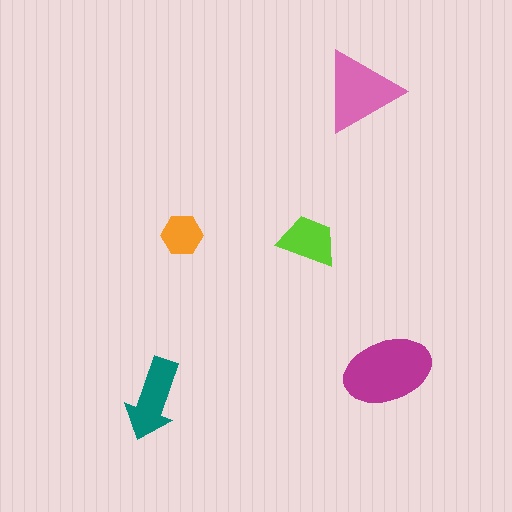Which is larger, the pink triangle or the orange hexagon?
The pink triangle.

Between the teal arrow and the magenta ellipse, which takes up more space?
The magenta ellipse.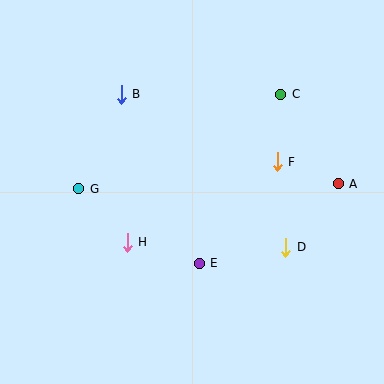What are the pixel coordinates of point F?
Point F is at (277, 162).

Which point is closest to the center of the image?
Point E at (199, 263) is closest to the center.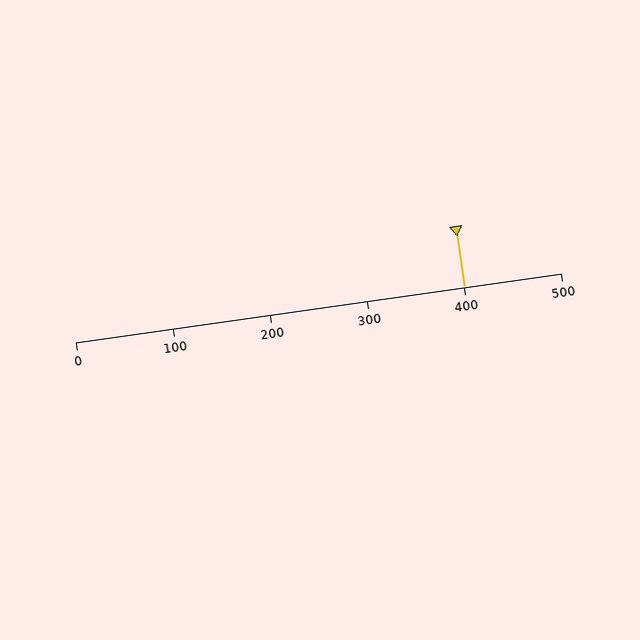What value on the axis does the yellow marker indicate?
The marker indicates approximately 400.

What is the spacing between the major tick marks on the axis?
The major ticks are spaced 100 apart.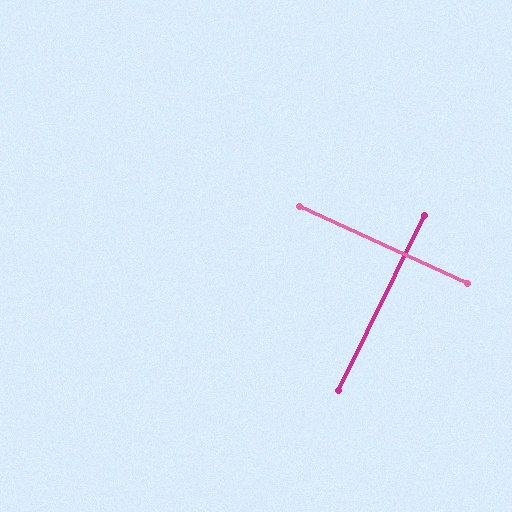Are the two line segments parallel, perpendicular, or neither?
Perpendicular — they meet at approximately 88°.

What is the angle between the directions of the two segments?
Approximately 88 degrees.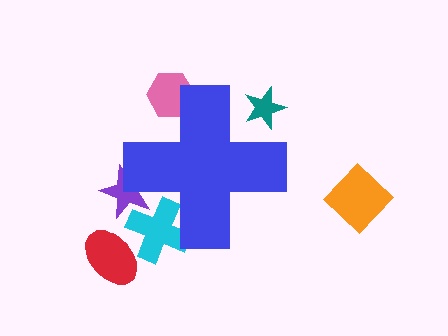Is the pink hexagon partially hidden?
Yes, the pink hexagon is partially hidden behind the blue cross.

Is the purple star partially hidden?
Yes, the purple star is partially hidden behind the blue cross.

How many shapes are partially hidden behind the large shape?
4 shapes are partially hidden.